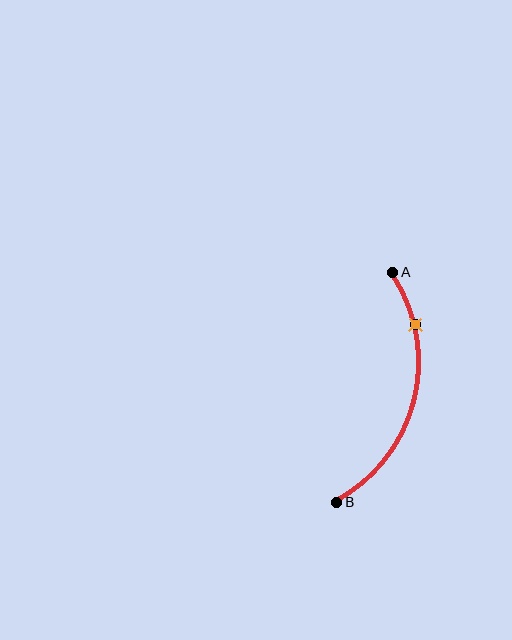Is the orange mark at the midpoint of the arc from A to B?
No. The orange mark lies on the arc but is closer to endpoint A. The arc midpoint would be at the point on the curve equidistant along the arc from both A and B.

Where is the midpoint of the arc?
The arc midpoint is the point on the curve farthest from the straight line joining A and B. It sits to the right of that line.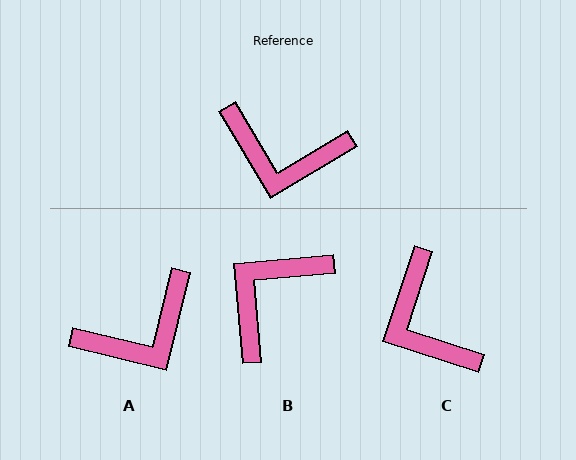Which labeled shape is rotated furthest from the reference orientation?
B, about 116 degrees away.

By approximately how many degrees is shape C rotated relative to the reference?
Approximately 49 degrees clockwise.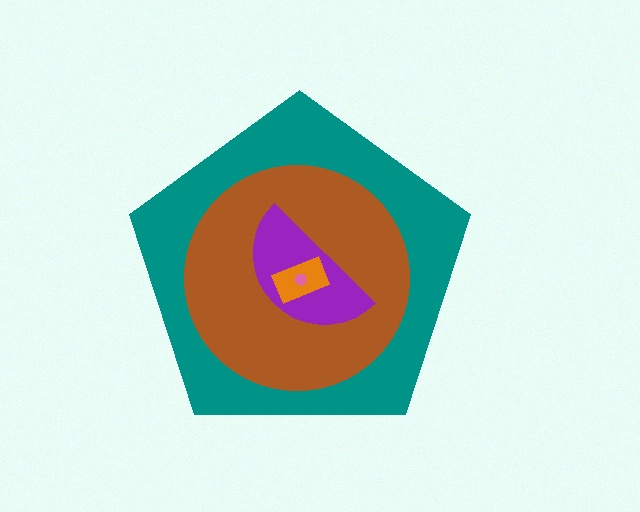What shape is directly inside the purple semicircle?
The orange rectangle.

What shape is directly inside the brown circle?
The purple semicircle.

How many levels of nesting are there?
5.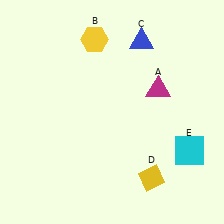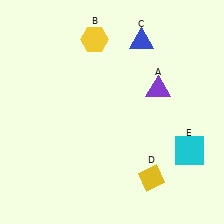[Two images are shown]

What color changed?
The triangle (A) changed from magenta in Image 1 to purple in Image 2.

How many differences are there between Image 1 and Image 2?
There is 1 difference between the two images.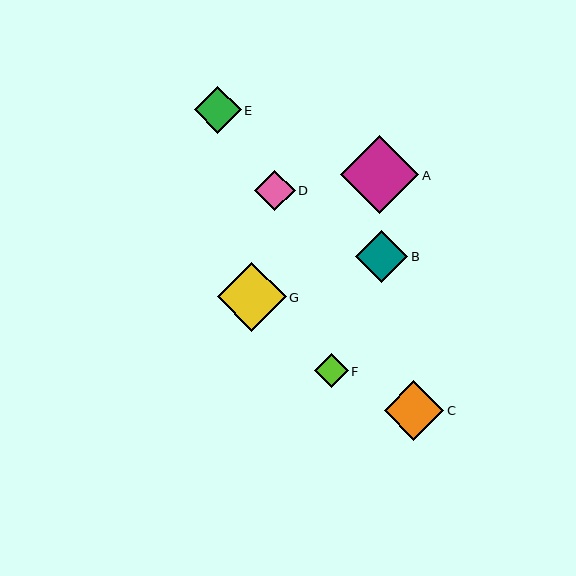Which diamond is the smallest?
Diamond F is the smallest with a size of approximately 33 pixels.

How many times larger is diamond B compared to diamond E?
Diamond B is approximately 1.1 times the size of diamond E.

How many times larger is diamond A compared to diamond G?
Diamond A is approximately 1.1 times the size of diamond G.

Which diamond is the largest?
Diamond A is the largest with a size of approximately 78 pixels.